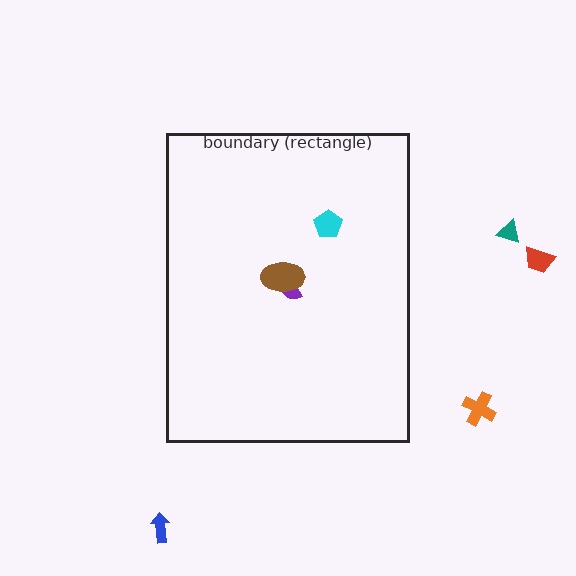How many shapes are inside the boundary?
3 inside, 4 outside.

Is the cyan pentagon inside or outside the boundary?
Inside.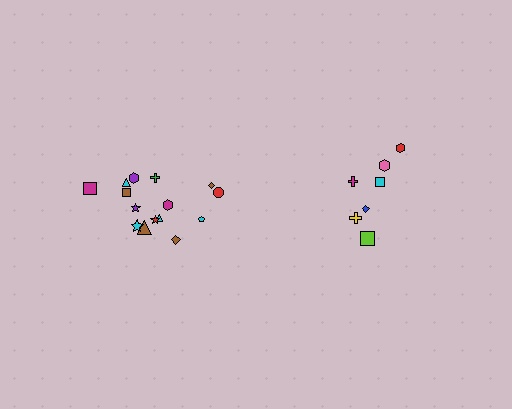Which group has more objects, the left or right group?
The left group.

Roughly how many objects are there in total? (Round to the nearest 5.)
Roughly 20 objects in total.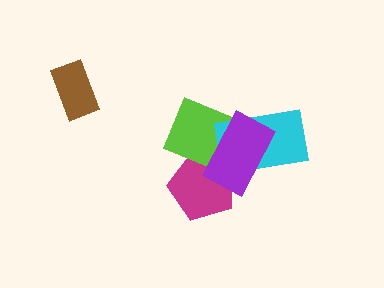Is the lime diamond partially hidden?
Yes, it is partially covered by another shape.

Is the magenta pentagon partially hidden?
Yes, it is partially covered by another shape.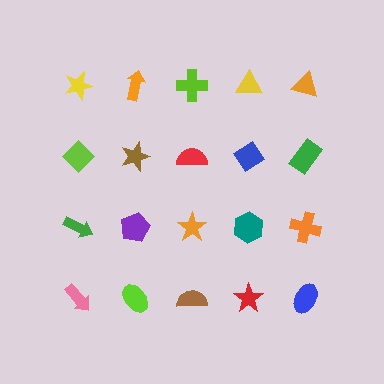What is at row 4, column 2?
A lime ellipse.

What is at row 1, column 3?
A lime cross.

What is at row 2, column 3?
A red semicircle.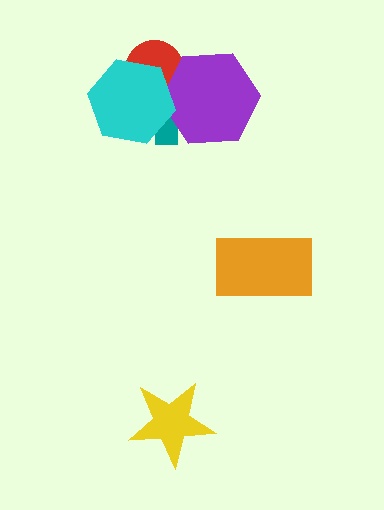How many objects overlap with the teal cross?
4 objects overlap with the teal cross.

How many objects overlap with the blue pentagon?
4 objects overlap with the blue pentagon.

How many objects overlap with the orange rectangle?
0 objects overlap with the orange rectangle.